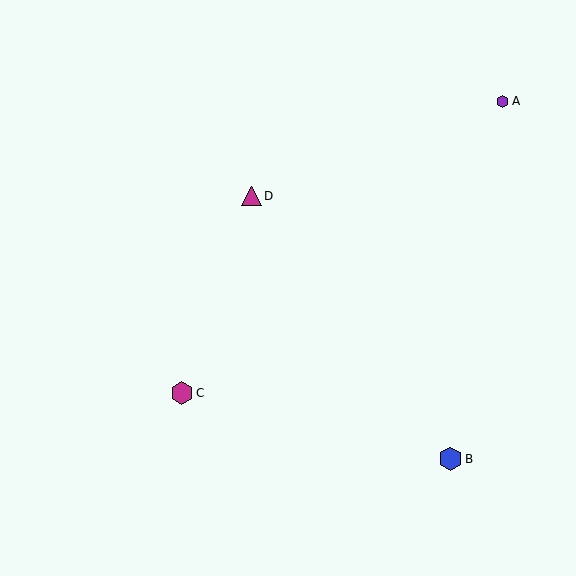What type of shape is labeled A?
Shape A is a purple hexagon.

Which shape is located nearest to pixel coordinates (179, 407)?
The magenta hexagon (labeled C) at (182, 393) is nearest to that location.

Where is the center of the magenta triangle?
The center of the magenta triangle is at (252, 196).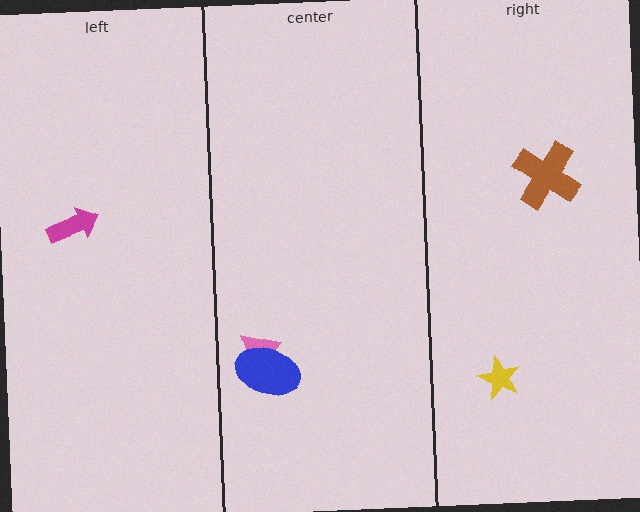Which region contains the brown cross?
The right region.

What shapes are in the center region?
The pink triangle, the blue ellipse.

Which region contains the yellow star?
The right region.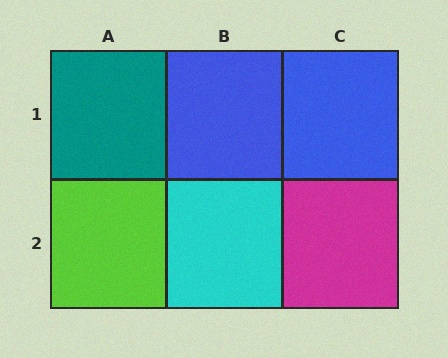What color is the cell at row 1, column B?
Blue.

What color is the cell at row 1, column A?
Teal.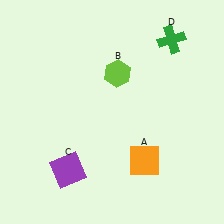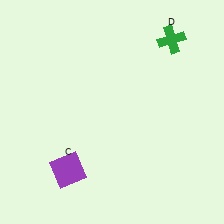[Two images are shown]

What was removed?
The orange square (A), the lime hexagon (B) were removed in Image 2.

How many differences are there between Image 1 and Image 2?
There are 2 differences between the two images.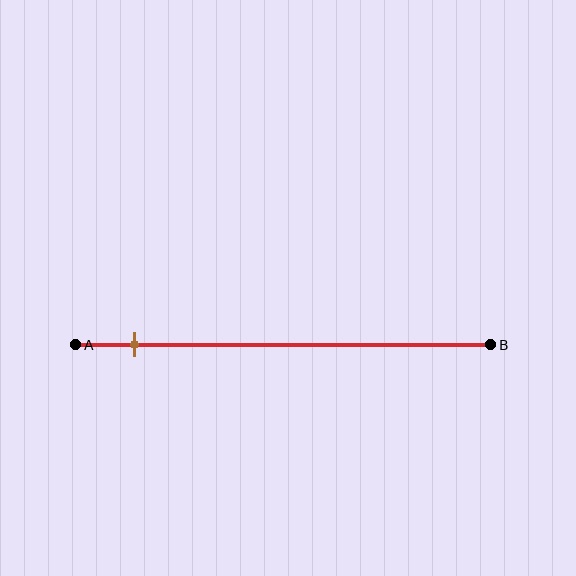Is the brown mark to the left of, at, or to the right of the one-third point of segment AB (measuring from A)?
The brown mark is to the left of the one-third point of segment AB.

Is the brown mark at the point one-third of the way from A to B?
No, the mark is at about 15% from A, not at the 33% one-third point.